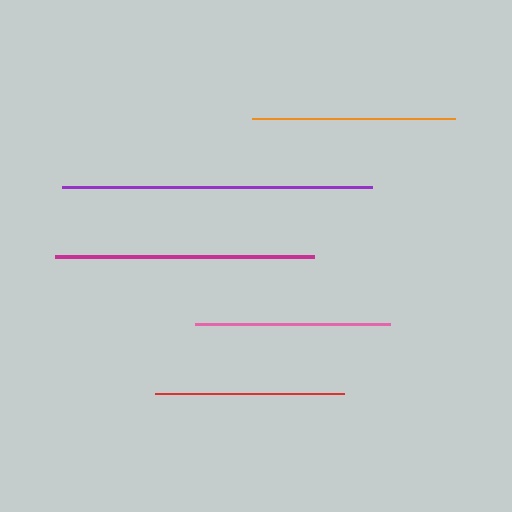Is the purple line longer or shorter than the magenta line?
The purple line is longer than the magenta line.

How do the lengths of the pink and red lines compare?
The pink and red lines are approximately the same length.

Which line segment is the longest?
The purple line is the longest at approximately 310 pixels.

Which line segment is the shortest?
The red line is the shortest at approximately 189 pixels.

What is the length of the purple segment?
The purple segment is approximately 310 pixels long.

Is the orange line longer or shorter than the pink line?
The orange line is longer than the pink line.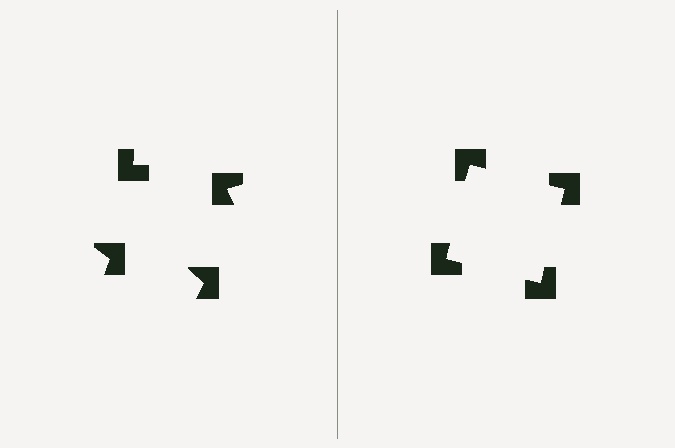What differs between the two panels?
The notched squares are positioned identically on both sides; only the wedge orientations differ. On the right they align to a square; on the left they are misaligned.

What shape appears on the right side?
An illusory square.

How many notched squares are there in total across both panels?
8 — 4 on each side.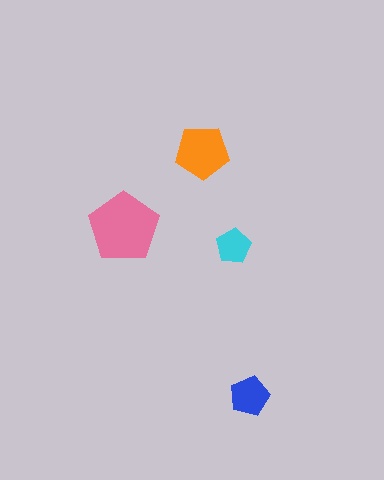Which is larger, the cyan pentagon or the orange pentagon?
The orange one.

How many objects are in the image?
There are 4 objects in the image.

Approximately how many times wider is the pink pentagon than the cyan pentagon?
About 2 times wider.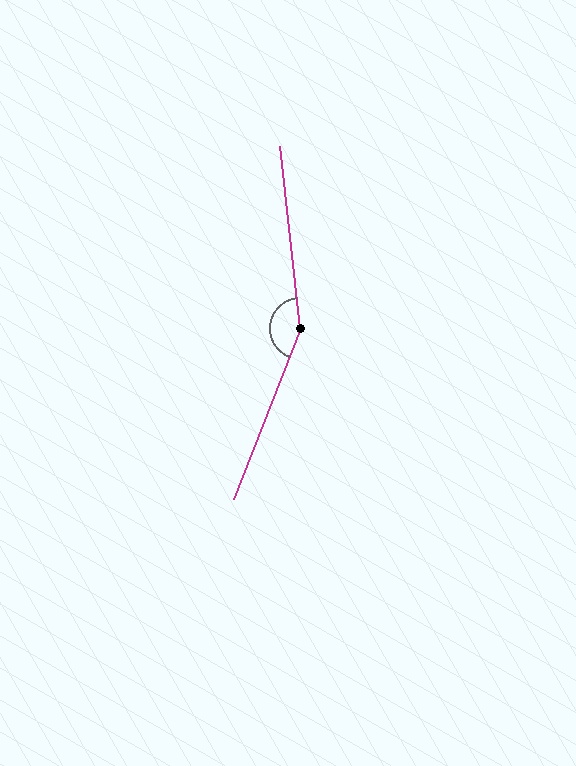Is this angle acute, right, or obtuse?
It is obtuse.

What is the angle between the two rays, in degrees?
Approximately 152 degrees.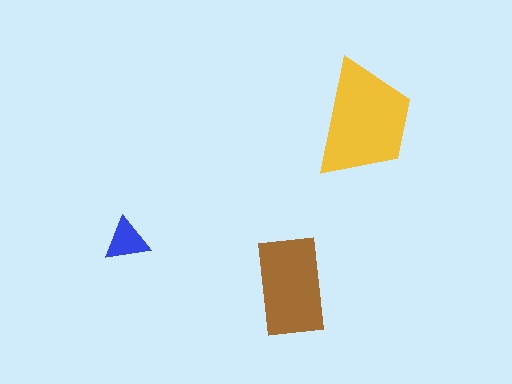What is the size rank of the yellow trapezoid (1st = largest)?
1st.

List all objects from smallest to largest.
The blue triangle, the brown rectangle, the yellow trapezoid.